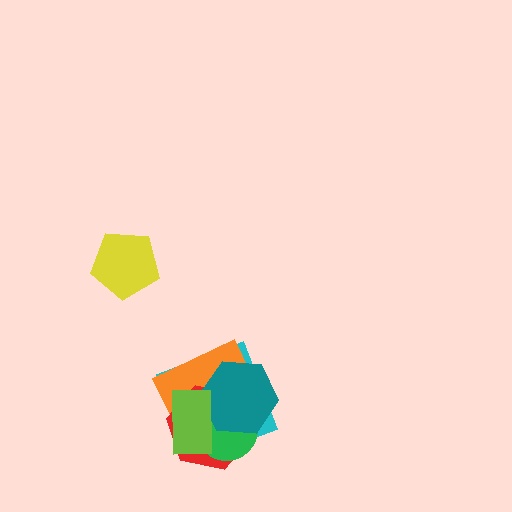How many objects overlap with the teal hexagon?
5 objects overlap with the teal hexagon.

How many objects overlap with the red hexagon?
5 objects overlap with the red hexagon.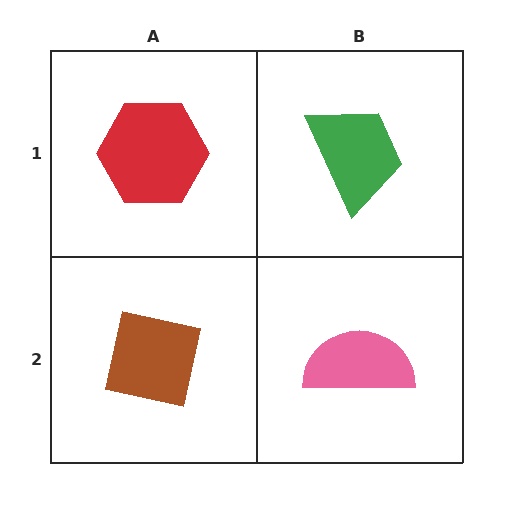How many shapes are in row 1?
2 shapes.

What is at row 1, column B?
A green trapezoid.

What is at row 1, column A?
A red hexagon.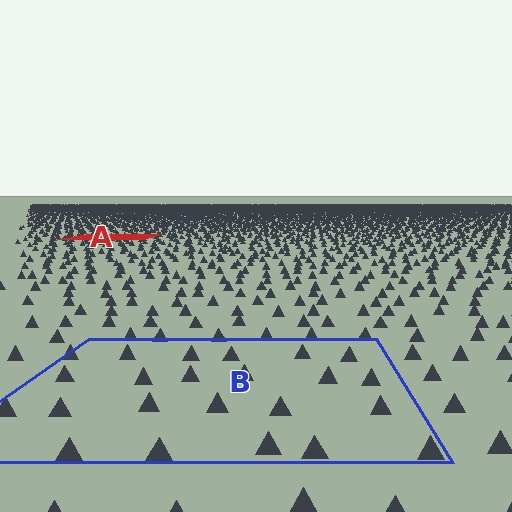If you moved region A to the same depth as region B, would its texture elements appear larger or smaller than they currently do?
They would appear larger. At a closer depth, the same texture elements are projected at a bigger on-screen size.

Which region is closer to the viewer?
Region B is closer. The texture elements there are larger and more spread out.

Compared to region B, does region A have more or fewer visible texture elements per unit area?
Region A has more texture elements per unit area — they are packed more densely because it is farther away.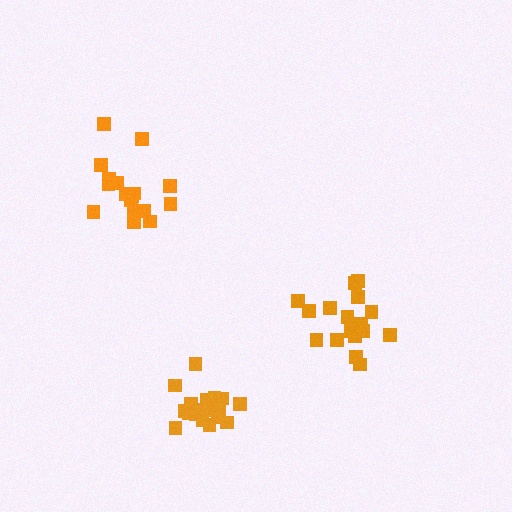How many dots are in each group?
Group 1: 19 dots, Group 2: 17 dots, Group 3: 18 dots (54 total).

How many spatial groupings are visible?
There are 3 spatial groupings.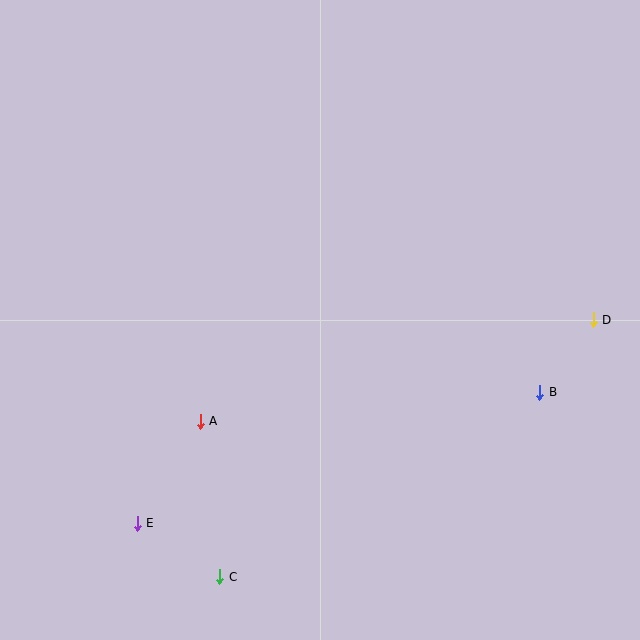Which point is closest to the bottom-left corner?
Point E is closest to the bottom-left corner.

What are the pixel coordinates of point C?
Point C is at (220, 577).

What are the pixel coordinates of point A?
Point A is at (200, 421).